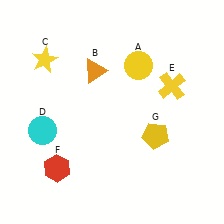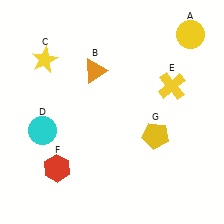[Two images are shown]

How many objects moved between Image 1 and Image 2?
1 object moved between the two images.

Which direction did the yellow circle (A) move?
The yellow circle (A) moved right.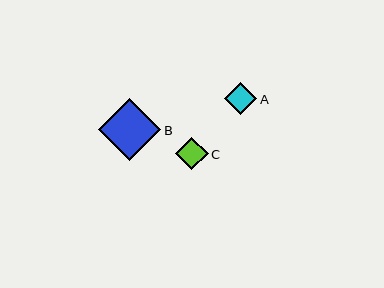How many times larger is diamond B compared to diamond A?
Diamond B is approximately 1.9 times the size of diamond A.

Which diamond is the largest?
Diamond B is the largest with a size of approximately 62 pixels.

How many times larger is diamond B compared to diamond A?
Diamond B is approximately 1.9 times the size of diamond A.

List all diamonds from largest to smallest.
From largest to smallest: B, C, A.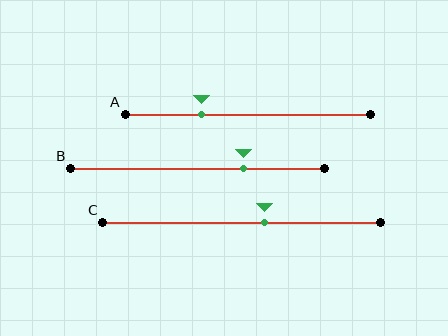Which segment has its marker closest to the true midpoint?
Segment C has its marker closest to the true midpoint.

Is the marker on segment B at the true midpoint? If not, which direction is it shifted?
No, the marker on segment B is shifted to the right by about 18% of the segment length.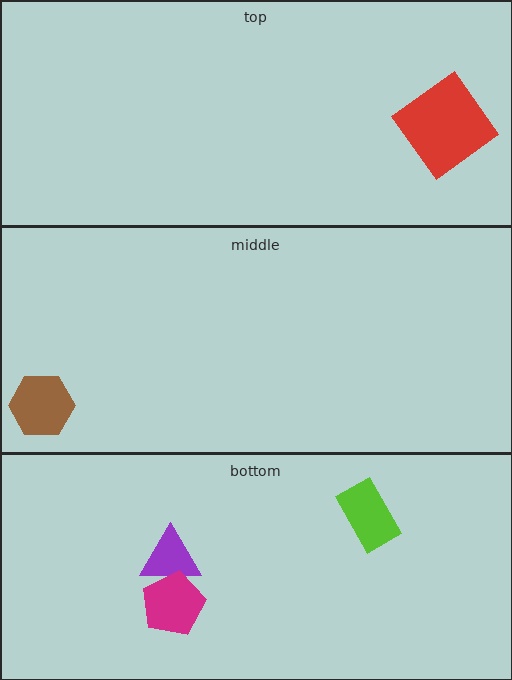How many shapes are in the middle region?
1.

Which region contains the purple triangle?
The bottom region.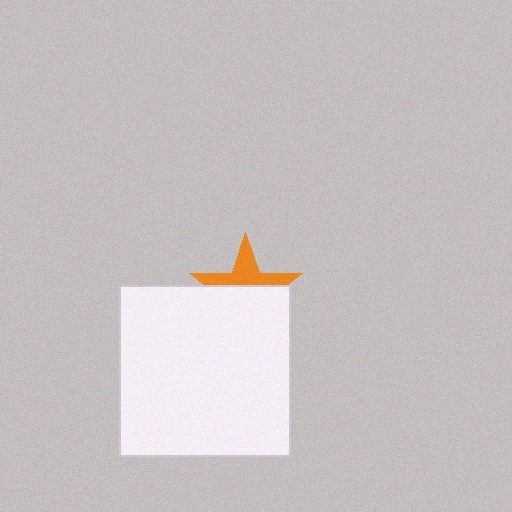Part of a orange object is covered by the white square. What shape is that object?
It is a star.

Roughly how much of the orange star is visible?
A small part of it is visible (roughly 43%).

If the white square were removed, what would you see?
You would see the complete orange star.